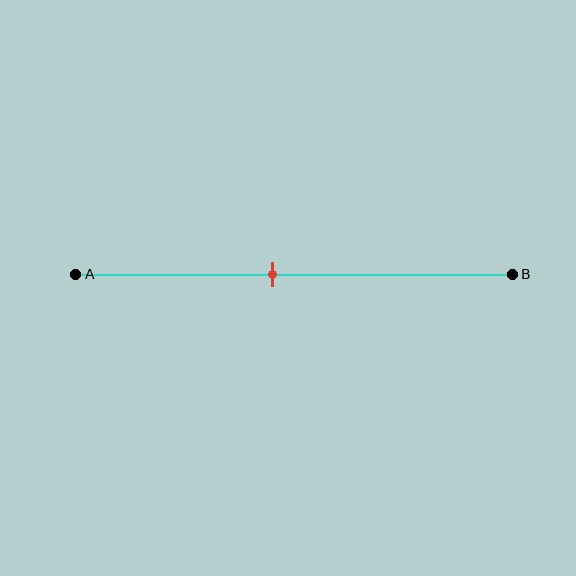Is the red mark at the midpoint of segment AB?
No, the mark is at about 45% from A, not at the 50% midpoint.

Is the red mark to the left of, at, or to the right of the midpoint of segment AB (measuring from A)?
The red mark is to the left of the midpoint of segment AB.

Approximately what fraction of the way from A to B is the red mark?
The red mark is approximately 45% of the way from A to B.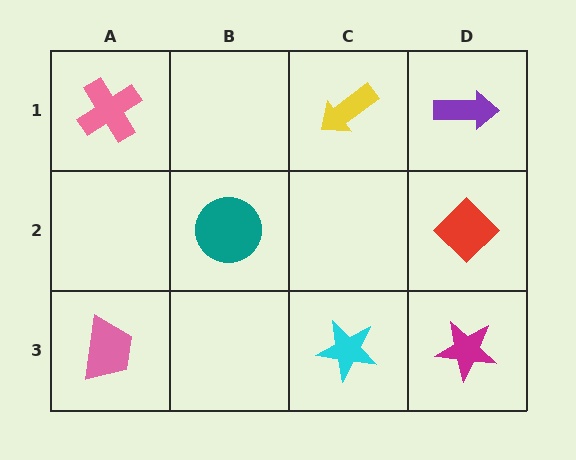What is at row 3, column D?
A magenta star.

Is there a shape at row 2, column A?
No, that cell is empty.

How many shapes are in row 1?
3 shapes.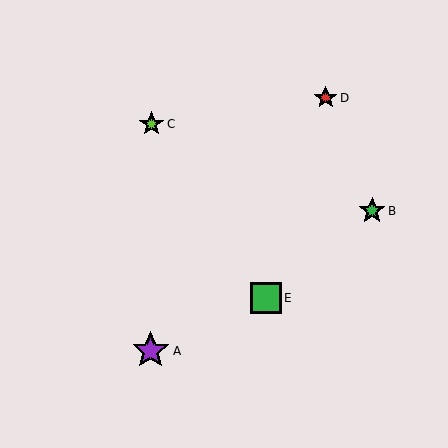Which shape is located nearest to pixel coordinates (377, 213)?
The green star (labeled B) at (372, 211) is nearest to that location.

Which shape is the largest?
The purple star (labeled A) is the largest.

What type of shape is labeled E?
Shape E is a green square.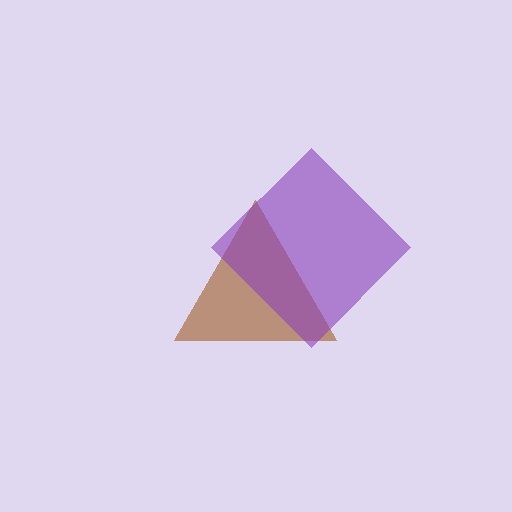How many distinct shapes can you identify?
There are 2 distinct shapes: a brown triangle, a purple diamond.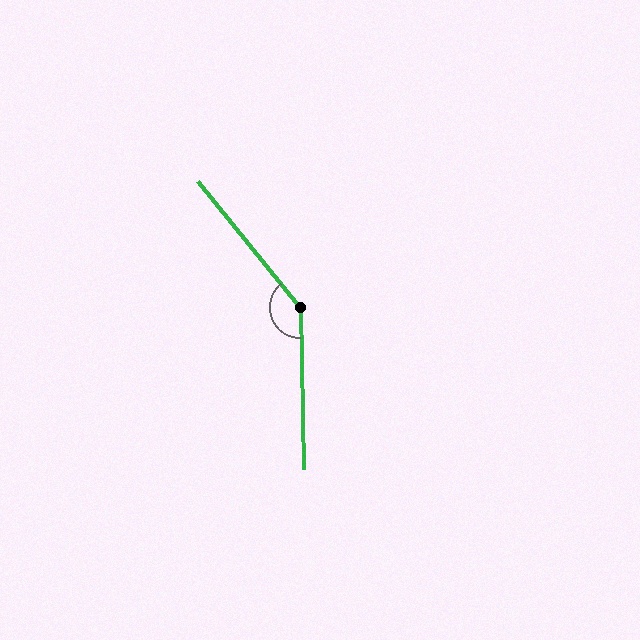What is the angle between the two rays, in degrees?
Approximately 142 degrees.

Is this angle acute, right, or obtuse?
It is obtuse.